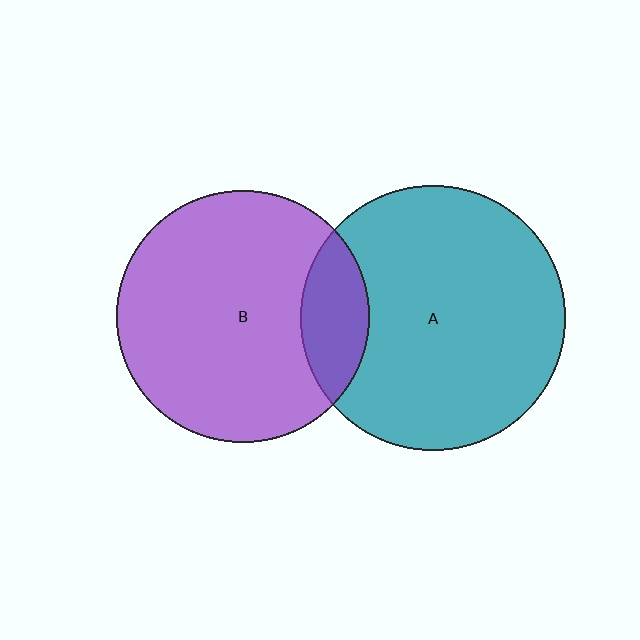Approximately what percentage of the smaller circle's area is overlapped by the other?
Approximately 15%.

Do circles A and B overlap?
Yes.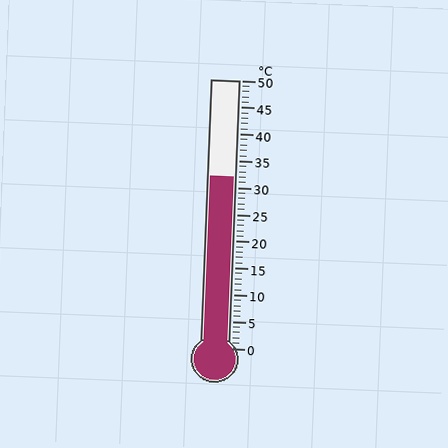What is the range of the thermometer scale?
The thermometer scale ranges from 0°C to 50°C.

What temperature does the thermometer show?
The thermometer shows approximately 32°C.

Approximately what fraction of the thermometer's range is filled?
The thermometer is filled to approximately 65% of its range.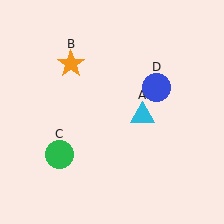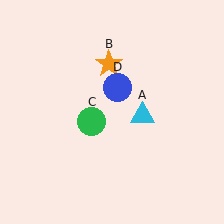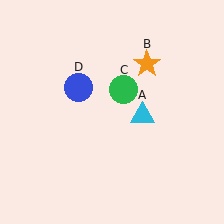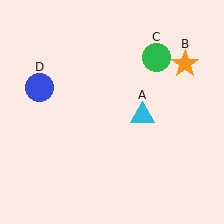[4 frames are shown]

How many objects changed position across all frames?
3 objects changed position: orange star (object B), green circle (object C), blue circle (object D).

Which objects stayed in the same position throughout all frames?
Cyan triangle (object A) remained stationary.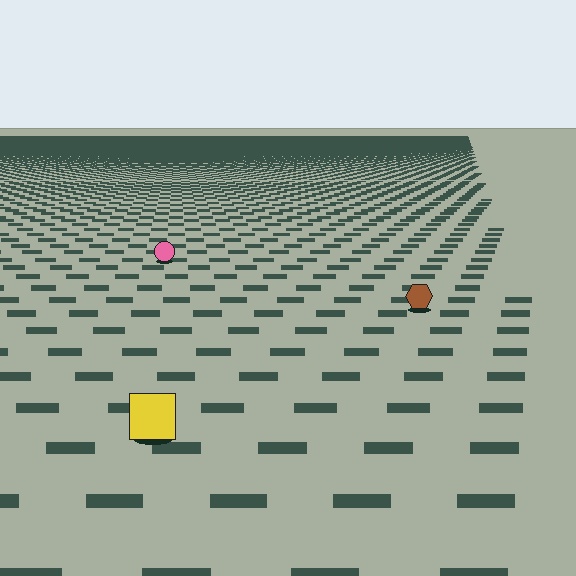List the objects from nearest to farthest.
From nearest to farthest: the yellow square, the brown hexagon, the pink circle.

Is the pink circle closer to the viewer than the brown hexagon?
No. The brown hexagon is closer — you can tell from the texture gradient: the ground texture is coarser near it.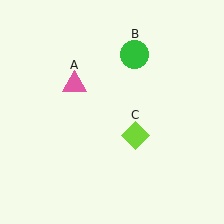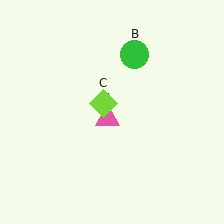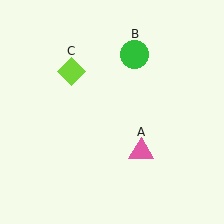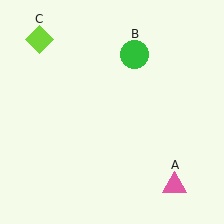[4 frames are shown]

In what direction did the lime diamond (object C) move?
The lime diamond (object C) moved up and to the left.